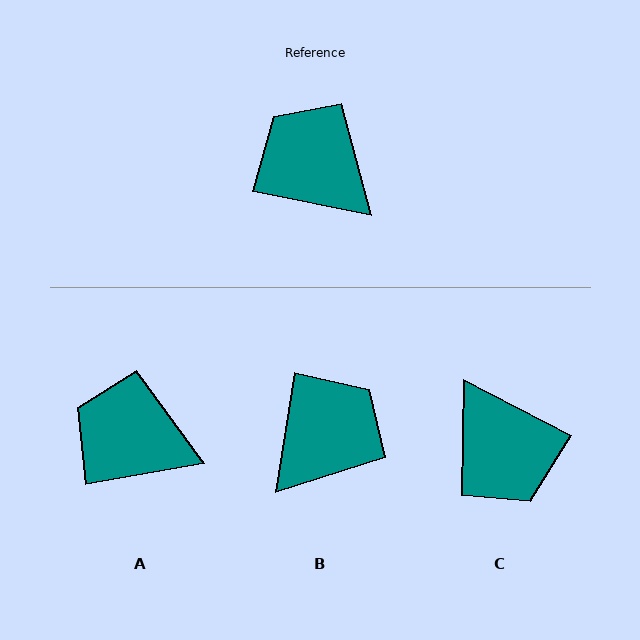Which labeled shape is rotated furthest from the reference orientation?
C, about 165 degrees away.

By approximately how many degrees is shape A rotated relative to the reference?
Approximately 22 degrees counter-clockwise.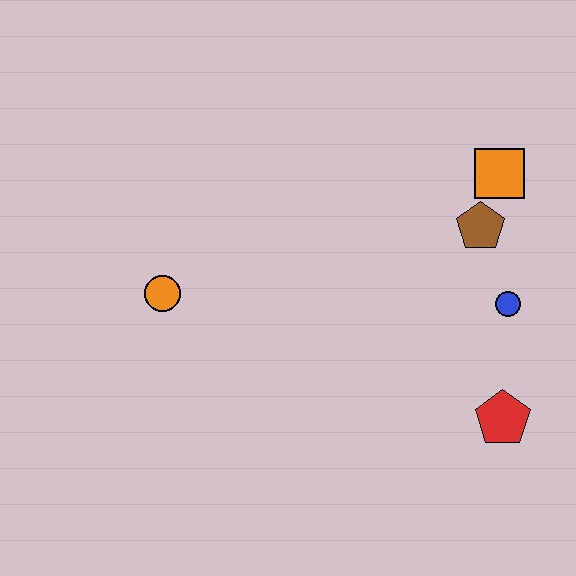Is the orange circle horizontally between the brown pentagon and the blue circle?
No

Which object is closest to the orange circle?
The brown pentagon is closest to the orange circle.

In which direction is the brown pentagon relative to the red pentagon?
The brown pentagon is above the red pentagon.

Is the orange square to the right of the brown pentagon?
Yes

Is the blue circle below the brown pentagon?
Yes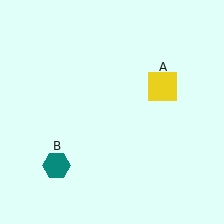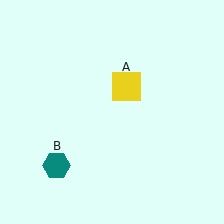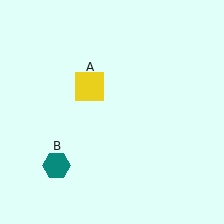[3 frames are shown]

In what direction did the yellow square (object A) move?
The yellow square (object A) moved left.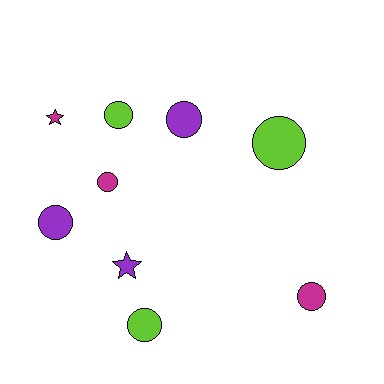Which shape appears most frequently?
Circle, with 7 objects.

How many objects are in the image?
There are 9 objects.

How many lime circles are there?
There are 3 lime circles.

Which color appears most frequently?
Magenta, with 3 objects.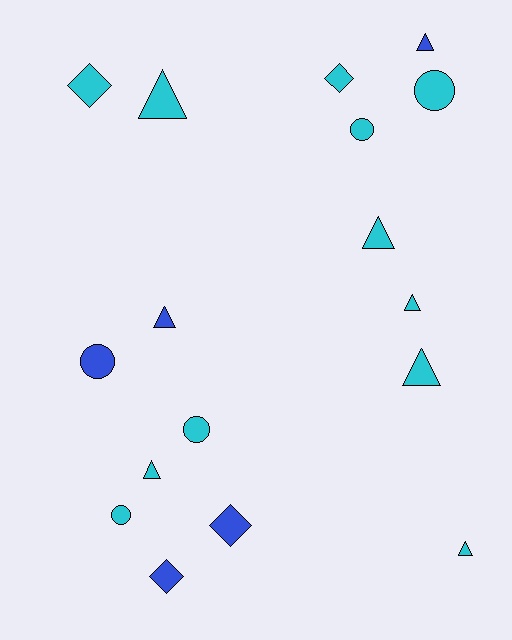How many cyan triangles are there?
There are 6 cyan triangles.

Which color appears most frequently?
Cyan, with 12 objects.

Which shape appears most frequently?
Triangle, with 8 objects.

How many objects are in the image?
There are 17 objects.